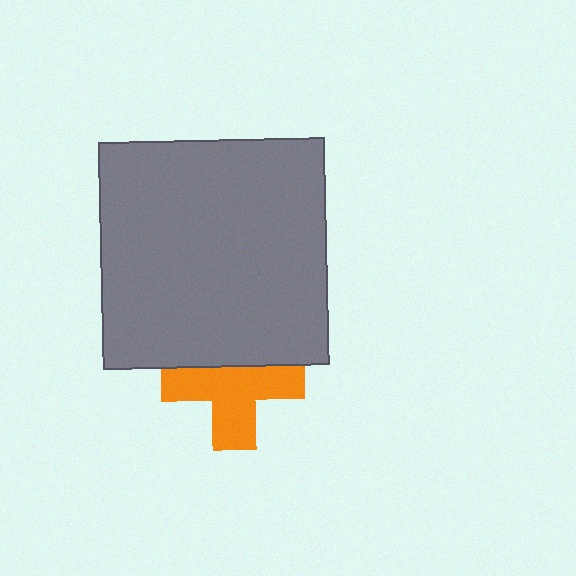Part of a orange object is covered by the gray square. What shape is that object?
It is a cross.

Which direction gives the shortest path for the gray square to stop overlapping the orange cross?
Moving up gives the shortest separation.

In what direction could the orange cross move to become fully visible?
The orange cross could move down. That would shift it out from behind the gray square entirely.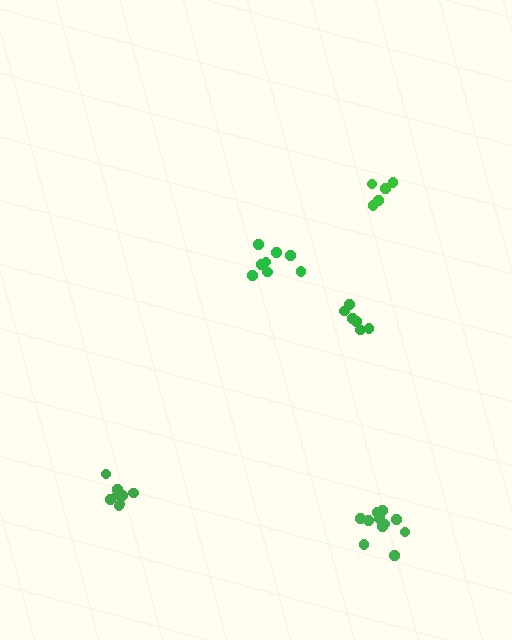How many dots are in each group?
Group 1: 9 dots, Group 2: 11 dots, Group 3: 8 dots, Group 4: 6 dots, Group 5: 5 dots (39 total).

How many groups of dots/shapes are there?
There are 5 groups.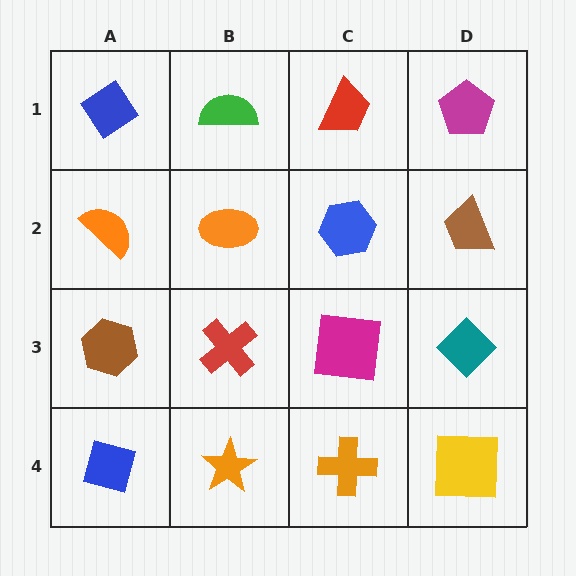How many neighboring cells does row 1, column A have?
2.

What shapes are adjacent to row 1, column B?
An orange ellipse (row 2, column B), a blue diamond (row 1, column A), a red trapezoid (row 1, column C).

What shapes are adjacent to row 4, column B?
A red cross (row 3, column B), a blue square (row 4, column A), an orange cross (row 4, column C).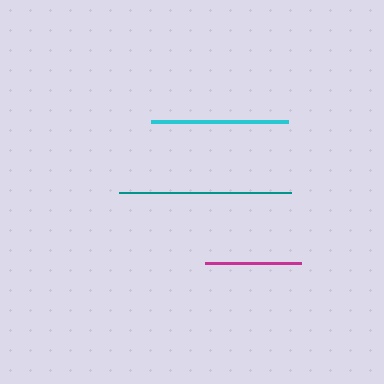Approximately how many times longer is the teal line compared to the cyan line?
The teal line is approximately 1.3 times the length of the cyan line.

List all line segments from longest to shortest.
From longest to shortest: teal, cyan, magenta.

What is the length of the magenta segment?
The magenta segment is approximately 95 pixels long.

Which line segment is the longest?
The teal line is the longest at approximately 173 pixels.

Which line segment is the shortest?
The magenta line is the shortest at approximately 95 pixels.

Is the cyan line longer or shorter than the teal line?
The teal line is longer than the cyan line.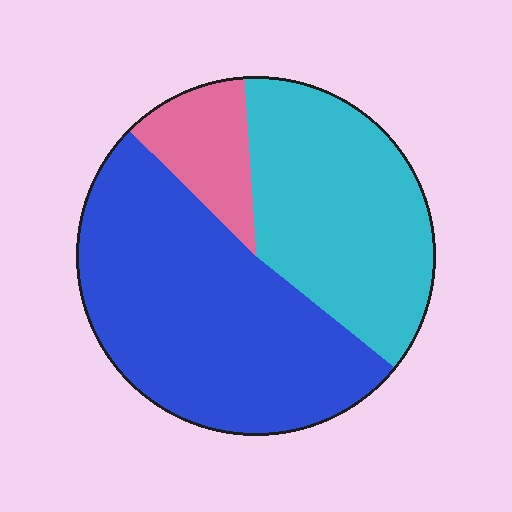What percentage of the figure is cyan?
Cyan takes up about three eighths (3/8) of the figure.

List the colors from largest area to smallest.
From largest to smallest: blue, cyan, pink.